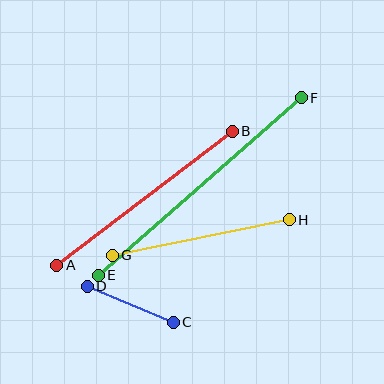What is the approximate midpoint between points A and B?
The midpoint is at approximately (144, 198) pixels.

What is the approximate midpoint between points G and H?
The midpoint is at approximately (201, 238) pixels.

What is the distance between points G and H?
The distance is approximately 180 pixels.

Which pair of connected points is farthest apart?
Points E and F are farthest apart.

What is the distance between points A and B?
The distance is approximately 221 pixels.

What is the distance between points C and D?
The distance is approximately 93 pixels.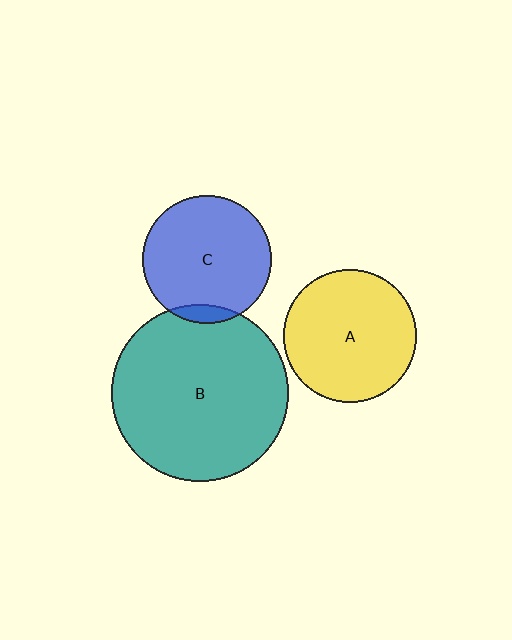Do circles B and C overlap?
Yes.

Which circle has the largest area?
Circle B (teal).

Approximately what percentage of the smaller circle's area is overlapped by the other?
Approximately 5%.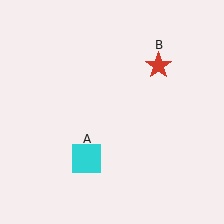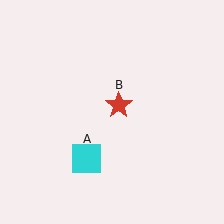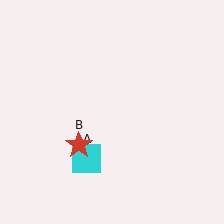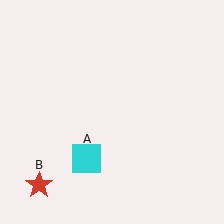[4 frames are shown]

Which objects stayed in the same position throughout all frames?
Cyan square (object A) remained stationary.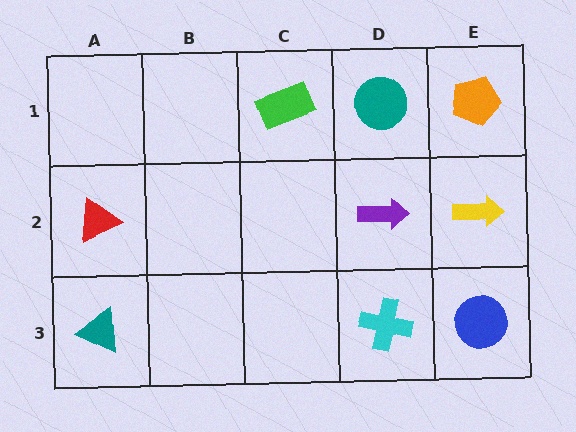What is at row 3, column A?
A teal triangle.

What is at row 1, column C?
A green rectangle.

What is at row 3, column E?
A blue circle.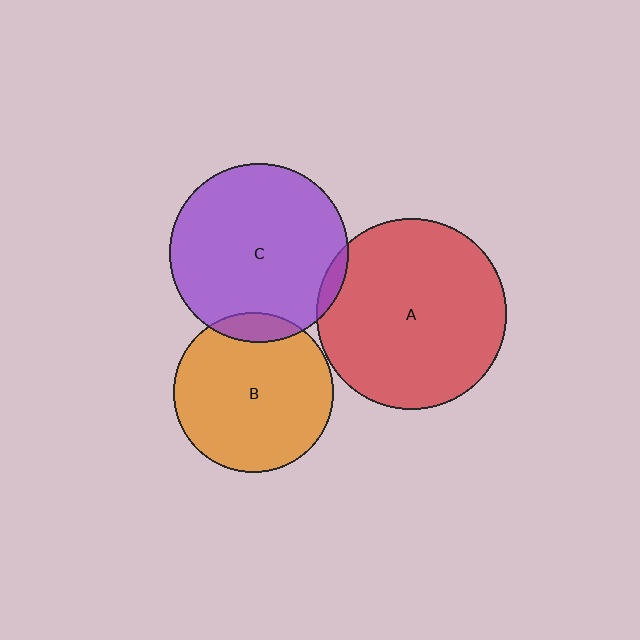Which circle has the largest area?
Circle A (red).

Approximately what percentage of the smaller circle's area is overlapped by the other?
Approximately 5%.